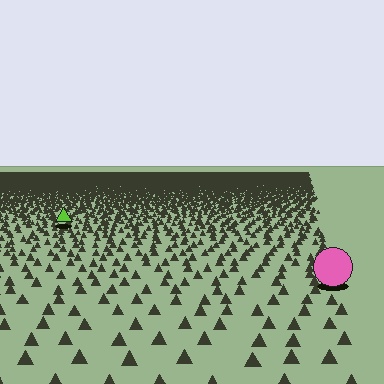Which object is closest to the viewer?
The pink circle is closest. The texture marks near it are larger and more spread out.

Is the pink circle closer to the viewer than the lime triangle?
Yes. The pink circle is closer — you can tell from the texture gradient: the ground texture is coarser near it.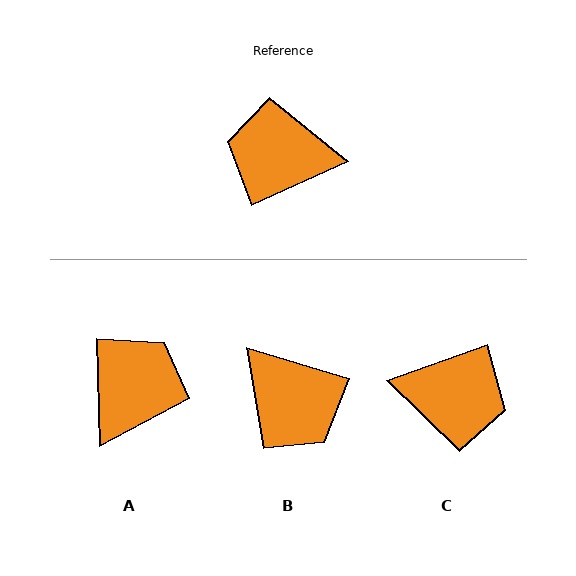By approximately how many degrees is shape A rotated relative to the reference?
Approximately 113 degrees clockwise.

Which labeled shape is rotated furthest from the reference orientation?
C, about 175 degrees away.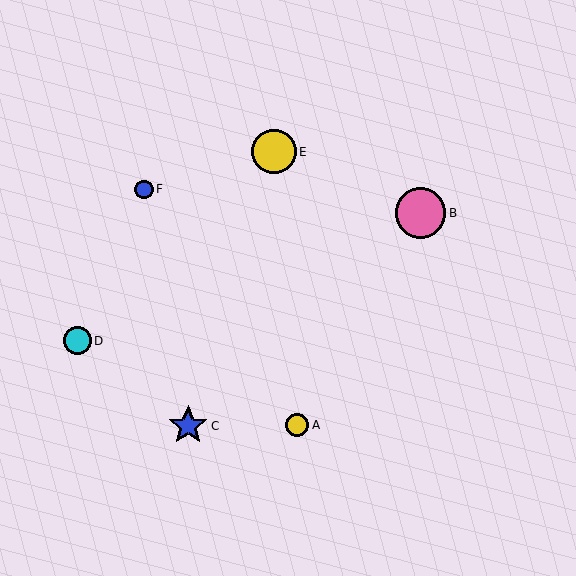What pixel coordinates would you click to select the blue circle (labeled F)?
Click at (144, 189) to select the blue circle F.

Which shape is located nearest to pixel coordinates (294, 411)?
The yellow circle (labeled A) at (297, 425) is nearest to that location.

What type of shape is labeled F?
Shape F is a blue circle.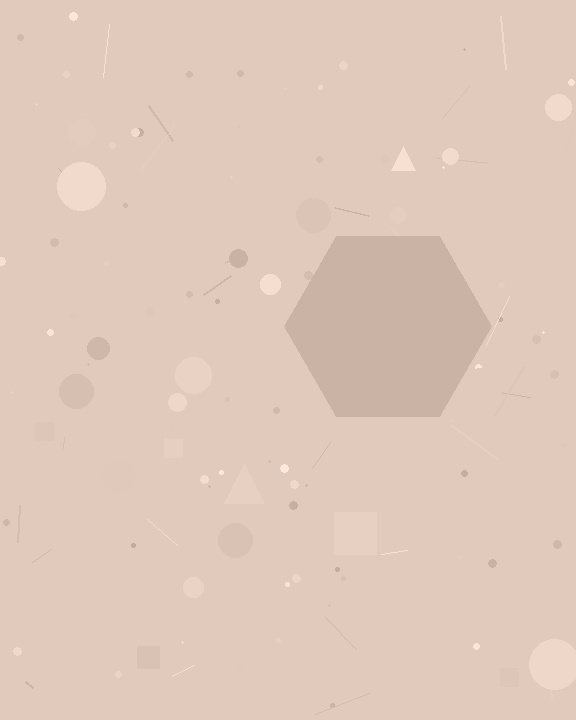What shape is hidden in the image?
A hexagon is hidden in the image.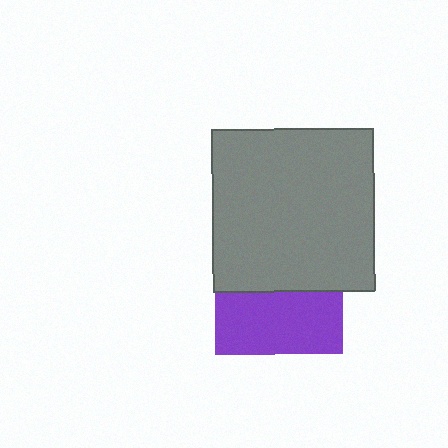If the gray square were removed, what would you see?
You would see the complete purple square.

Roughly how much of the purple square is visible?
About half of it is visible (roughly 48%).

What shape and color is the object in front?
The object in front is a gray square.